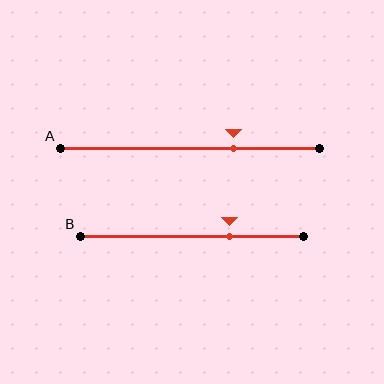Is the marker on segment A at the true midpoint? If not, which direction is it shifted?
No, the marker on segment A is shifted to the right by about 17% of the segment length.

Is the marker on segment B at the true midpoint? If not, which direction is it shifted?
No, the marker on segment B is shifted to the right by about 17% of the segment length.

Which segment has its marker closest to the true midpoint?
Segment B has its marker closest to the true midpoint.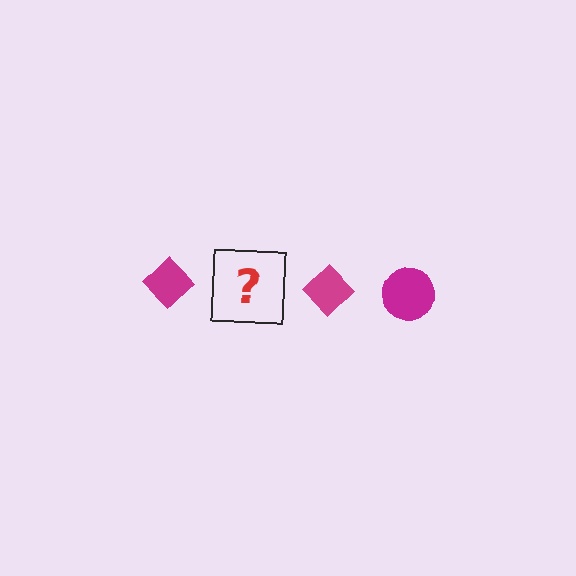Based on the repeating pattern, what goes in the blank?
The blank should be a magenta circle.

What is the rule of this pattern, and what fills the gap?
The rule is that the pattern cycles through diamond, circle shapes in magenta. The gap should be filled with a magenta circle.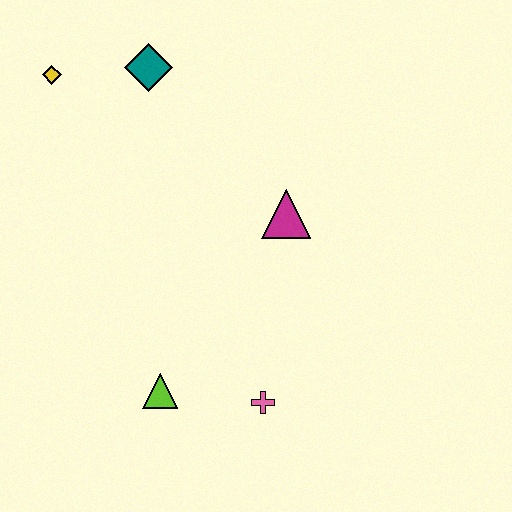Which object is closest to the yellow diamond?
The teal diamond is closest to the yellow diamond.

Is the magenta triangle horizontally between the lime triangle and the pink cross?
No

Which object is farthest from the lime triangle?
The yellow diamond is farthest from the lime triangle.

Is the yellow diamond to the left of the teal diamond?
Yes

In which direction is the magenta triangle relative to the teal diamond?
The magenta triangle is below the teal diamond.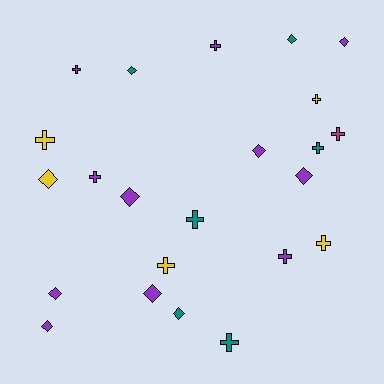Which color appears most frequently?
Purple, with 11 objects.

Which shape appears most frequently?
Cross, with 12 objects.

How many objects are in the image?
There are 23 objects.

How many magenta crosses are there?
There is 1 magenta cross.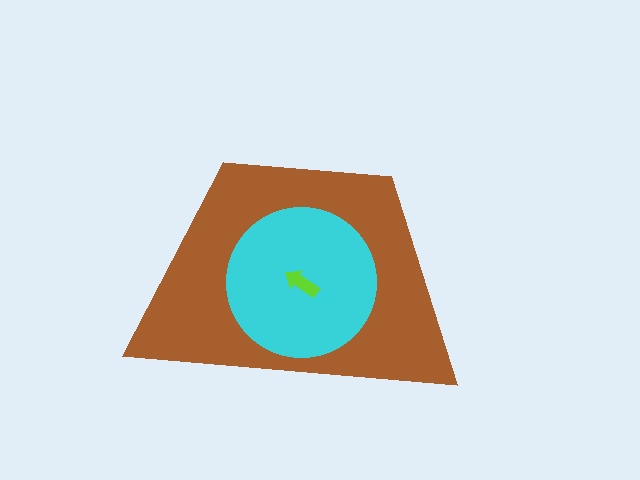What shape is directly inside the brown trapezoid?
The cyan circle.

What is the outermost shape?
The brown trapezoid.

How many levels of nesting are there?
3.